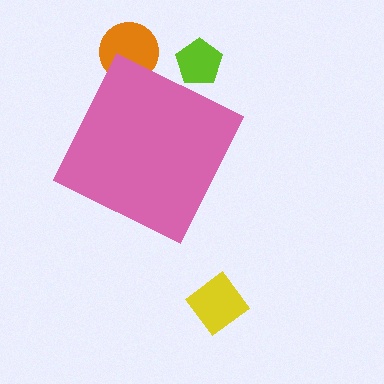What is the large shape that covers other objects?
A pink diamond.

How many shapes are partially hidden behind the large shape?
2 shapes are partially hidden.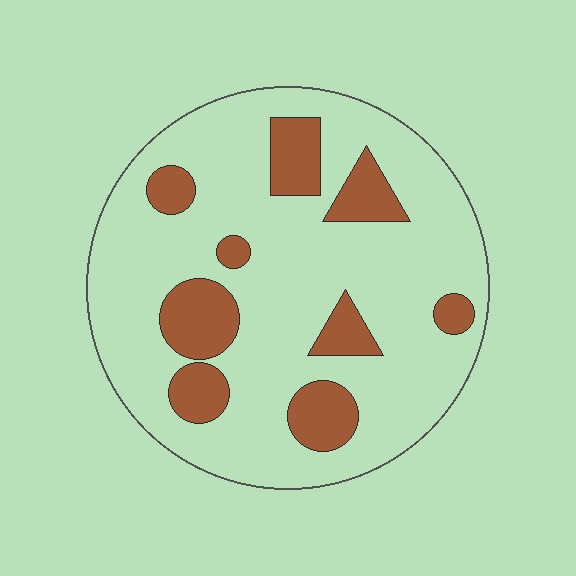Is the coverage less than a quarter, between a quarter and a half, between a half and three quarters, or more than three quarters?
Less than a quarter.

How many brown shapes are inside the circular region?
9.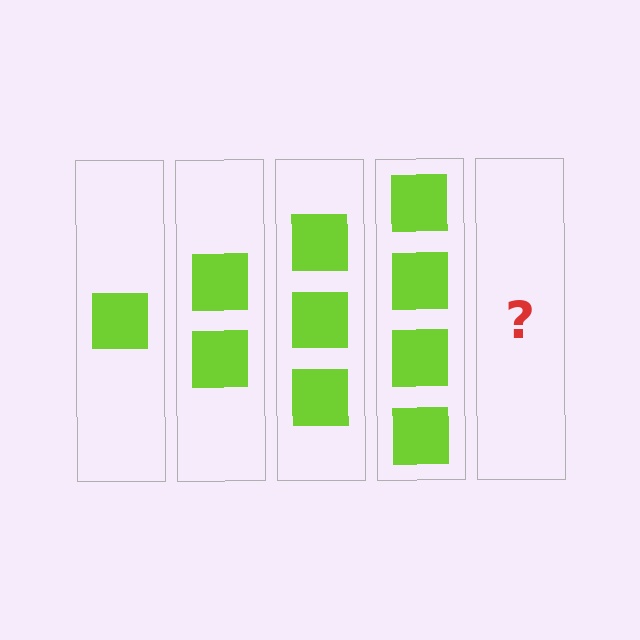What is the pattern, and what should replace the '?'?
The pattern is that each step adds one more square. The '?' should be 5 squares.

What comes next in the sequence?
The next element should be 5 squares.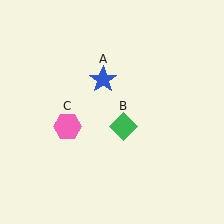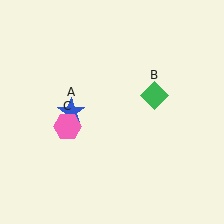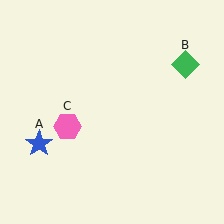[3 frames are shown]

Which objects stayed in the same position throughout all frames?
Pink hexagon (object C) remained stationary.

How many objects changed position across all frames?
2 objects changed position: blue star (object A), green diamond (object B).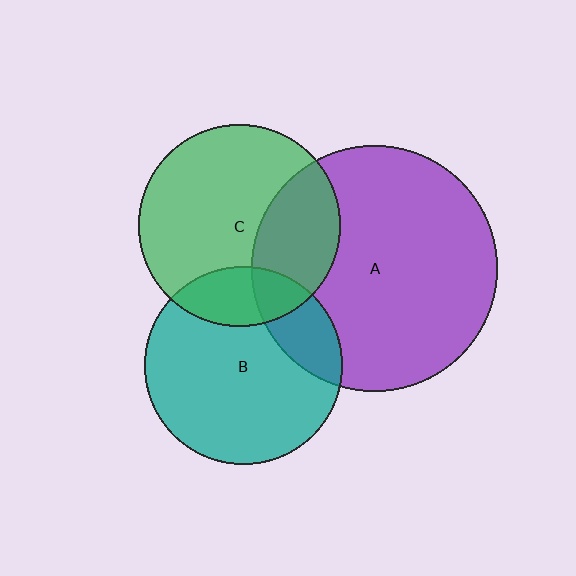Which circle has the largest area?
Circle A (purple).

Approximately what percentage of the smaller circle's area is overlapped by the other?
Approximately 20%.